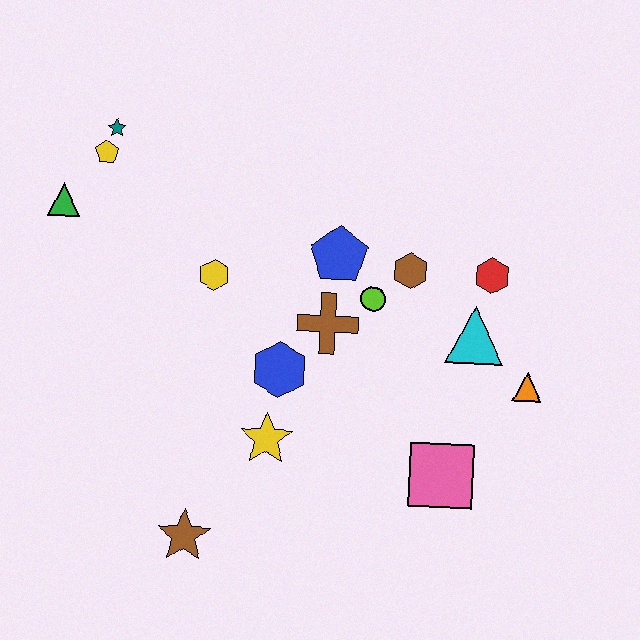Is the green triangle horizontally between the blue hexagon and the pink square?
No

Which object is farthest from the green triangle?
The orange triangle is farthest from the green triangle.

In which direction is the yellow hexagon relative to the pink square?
The yellow hexagon is to the left of the pink square.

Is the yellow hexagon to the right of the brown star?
Yes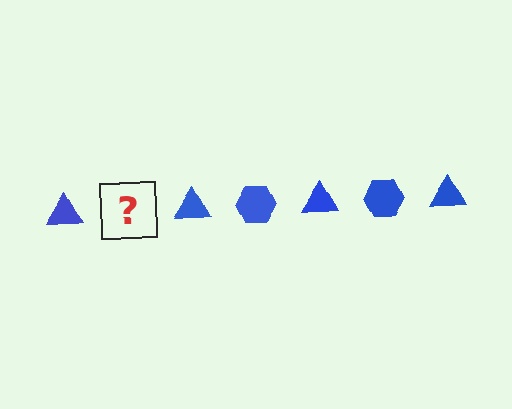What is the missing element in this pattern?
The missing element is a blue hexagon.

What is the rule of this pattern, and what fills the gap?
The rule is that the pattern cycles through triangle, hexagon shapes in blue. The gap should be filled with a blue hexagon.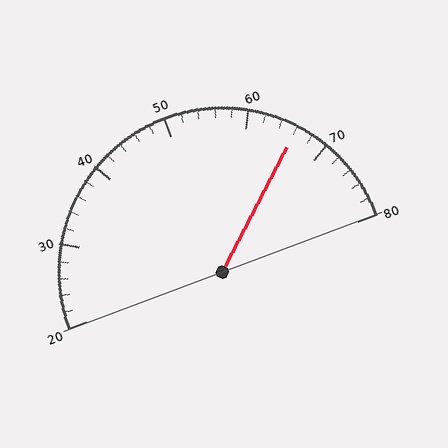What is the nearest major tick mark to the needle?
The nearest major tick mark is 70.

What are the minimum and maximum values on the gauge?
The gauge ranges from 20 to 80.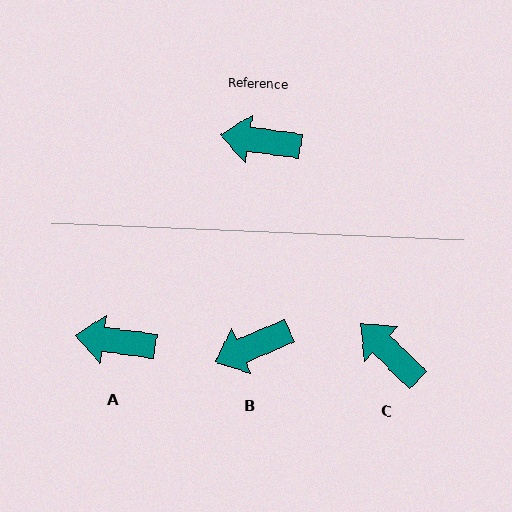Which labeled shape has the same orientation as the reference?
A.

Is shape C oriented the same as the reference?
No, it is off by about 36 degrees.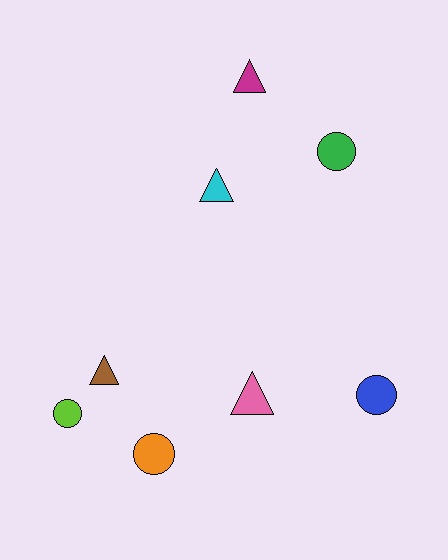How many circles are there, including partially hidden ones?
There are 4 circles.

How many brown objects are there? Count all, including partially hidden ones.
There is 1 brown object.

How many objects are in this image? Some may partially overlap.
There are 8 objects.